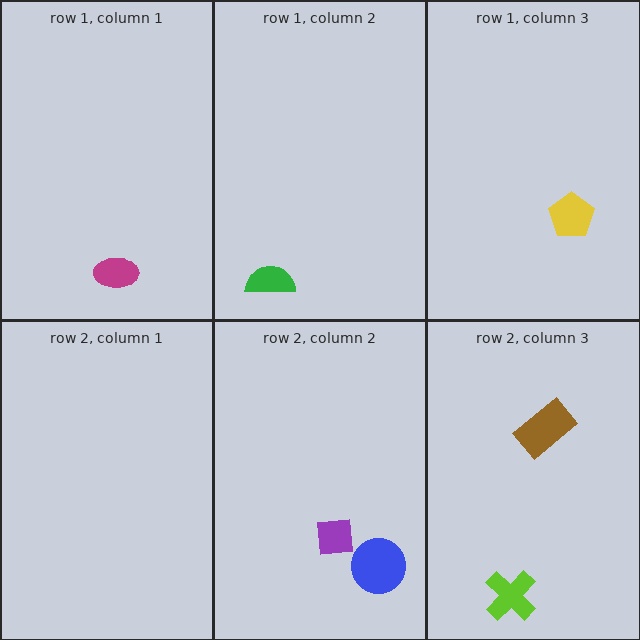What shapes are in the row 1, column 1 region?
The magenta ellipse.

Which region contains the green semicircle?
The row 1, column 2 region.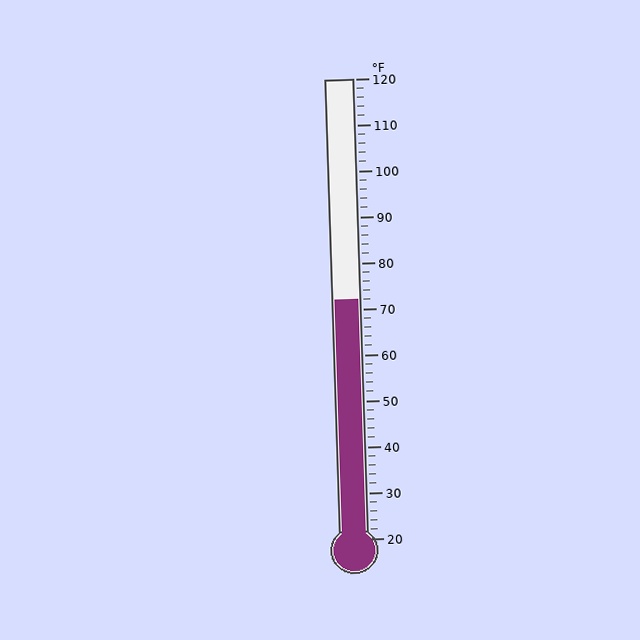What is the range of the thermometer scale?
The thermometer scale ranges from 20°F to 120°F.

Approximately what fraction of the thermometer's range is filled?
The thermometer is filled to approximately 50% of its range.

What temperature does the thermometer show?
The thermometer shows approximately 72°F.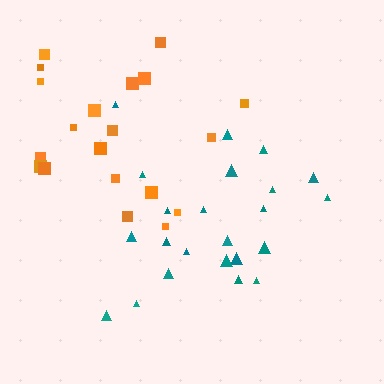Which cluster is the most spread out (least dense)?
Teal.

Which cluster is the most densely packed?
Orange.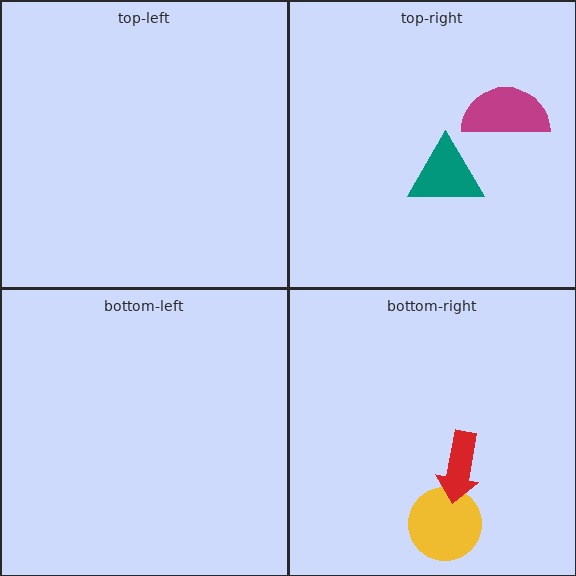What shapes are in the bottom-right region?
The yellow circle, the red arrow.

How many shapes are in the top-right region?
2.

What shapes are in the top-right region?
The magenta semicircle, the teal triangle.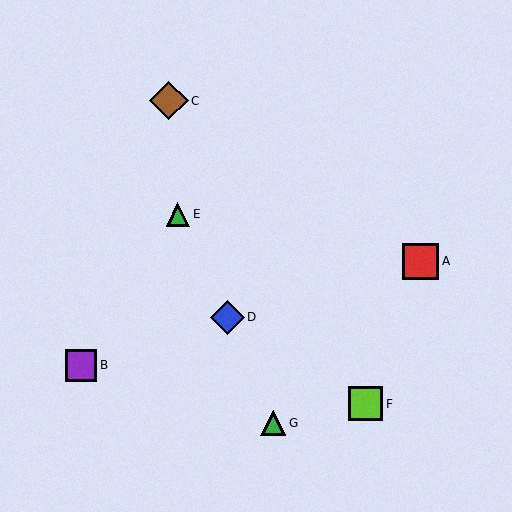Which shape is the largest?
The brown diamond (labeled C) is the largest.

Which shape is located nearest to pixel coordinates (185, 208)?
The green triangle (labeled E) at (178, 214) is nearest to that location.